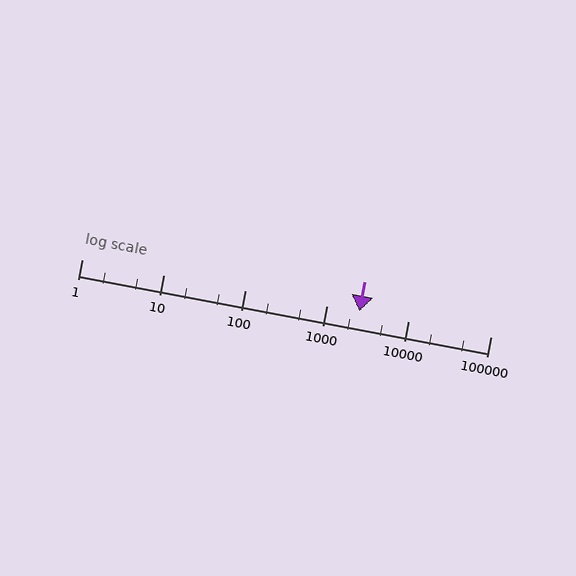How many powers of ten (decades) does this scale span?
The scale spans 5 decades, from 1 to 100000.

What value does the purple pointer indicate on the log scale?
The pointer indicates approximately 2500.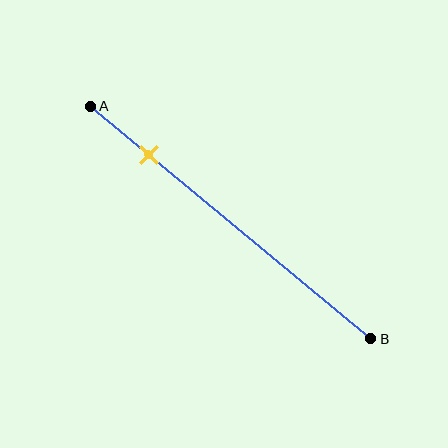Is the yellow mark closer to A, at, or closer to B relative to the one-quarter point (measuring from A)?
The yellow mark is closer to point A than the one-quarter point of segment AB.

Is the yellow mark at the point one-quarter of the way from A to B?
No, the mark is at about 20% from A, not at the 25% one-quarter point.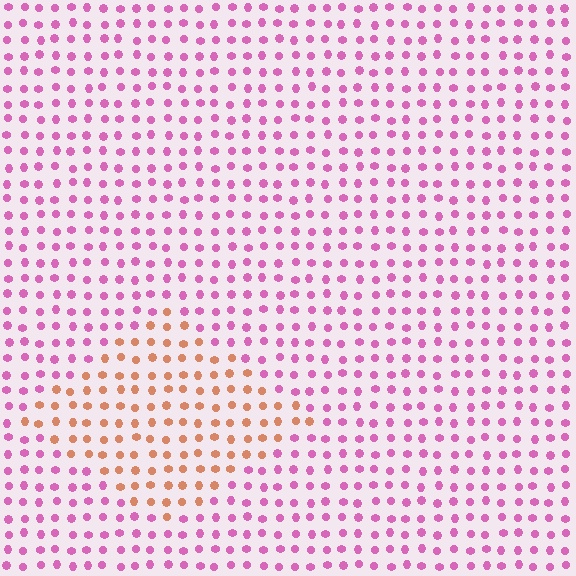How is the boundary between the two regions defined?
The boundary is defined purely by a slight shift in hue (about 60 degrees). Spacing, size, and orientation are identical on both sides.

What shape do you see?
I see a diamond.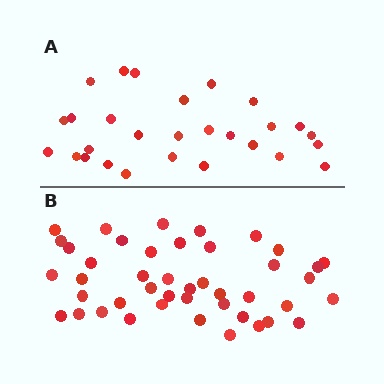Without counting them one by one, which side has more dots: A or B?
Region B (the bottom region) has more dots.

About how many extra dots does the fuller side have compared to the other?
Region B has approximately 15 more dots than region A.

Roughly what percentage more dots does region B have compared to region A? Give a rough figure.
About 55% more.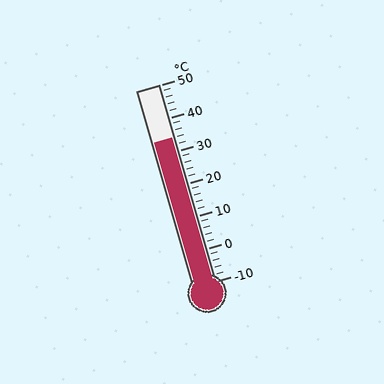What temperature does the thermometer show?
The thermometer shows approximately 34°C.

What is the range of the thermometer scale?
The thermometer scale ranges from -10°C to 50°C.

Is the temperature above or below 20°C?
The temperature is above 20°C.